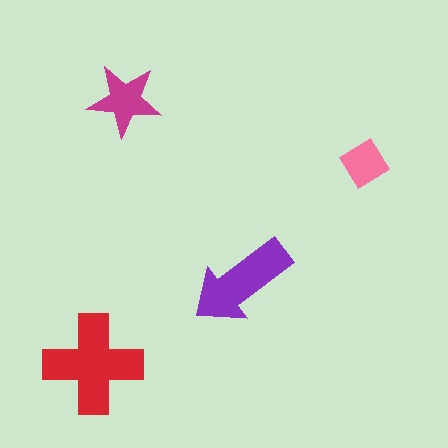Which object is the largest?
The red cross.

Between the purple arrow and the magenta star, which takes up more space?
The purple arrow.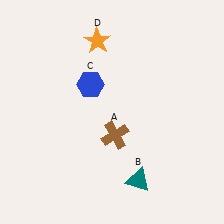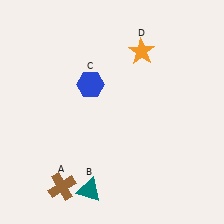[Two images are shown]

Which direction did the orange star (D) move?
The orange star (D) moved right.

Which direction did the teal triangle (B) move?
The teal triangle (B) moved left.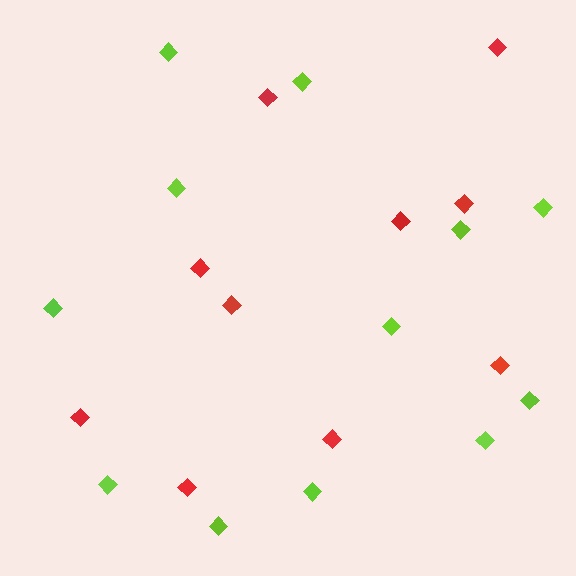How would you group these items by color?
There are 2 groups: one group of red diamonds (10) and one group of lime diamonds (12).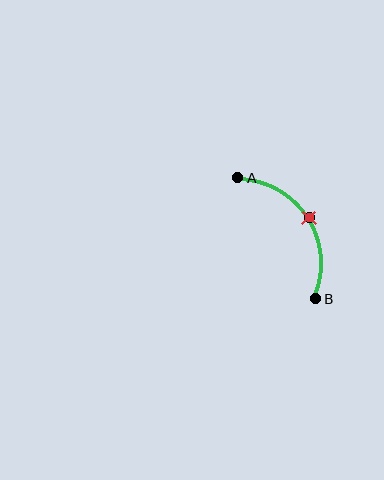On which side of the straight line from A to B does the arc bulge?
The arc bulges to the right of the straight line connecting A and B.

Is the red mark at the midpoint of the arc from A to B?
Yes. The red mark lies on the arc at equal arc-length from both A and B — it is the arc midpoint.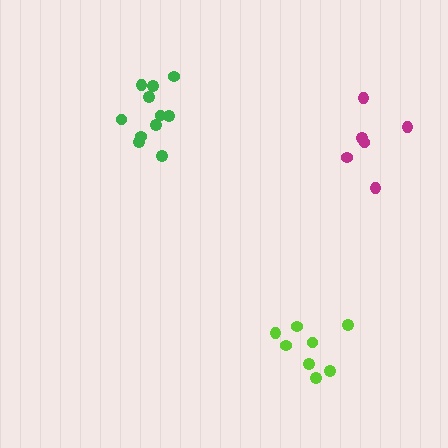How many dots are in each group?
Group 1: 8 dots, Group 2: 6 dots, Group 3: 11 dots (25 total).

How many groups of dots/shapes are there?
There are 3 groups.